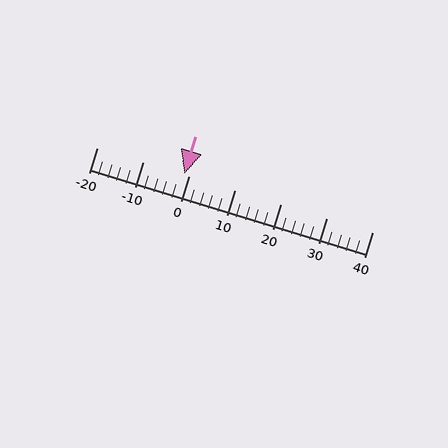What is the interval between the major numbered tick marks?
The major tick marks are spaced 10 units apart.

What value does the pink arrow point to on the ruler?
The pink arrow points to approximately -1.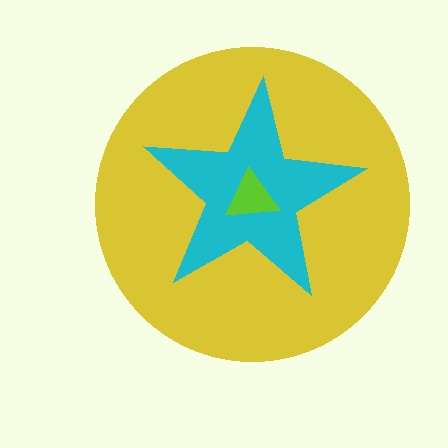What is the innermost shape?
The lime triangle.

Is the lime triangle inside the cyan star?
Yes.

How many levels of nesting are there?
3.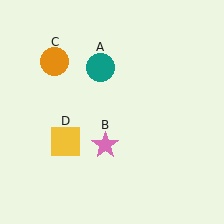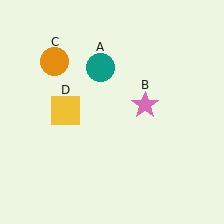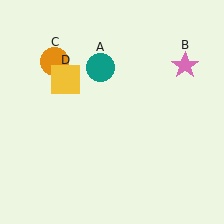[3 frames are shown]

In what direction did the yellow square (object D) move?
The yellow square (object D) moved up.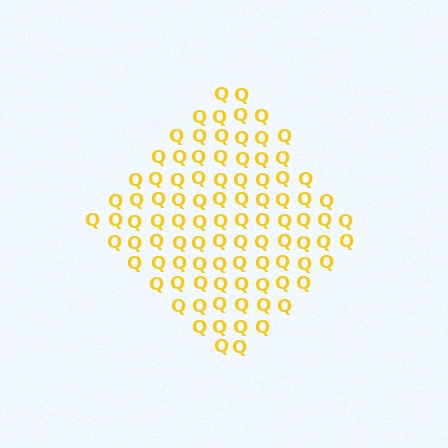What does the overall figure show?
The overall figure shows a diamond.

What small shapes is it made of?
It is made of small letter Q's.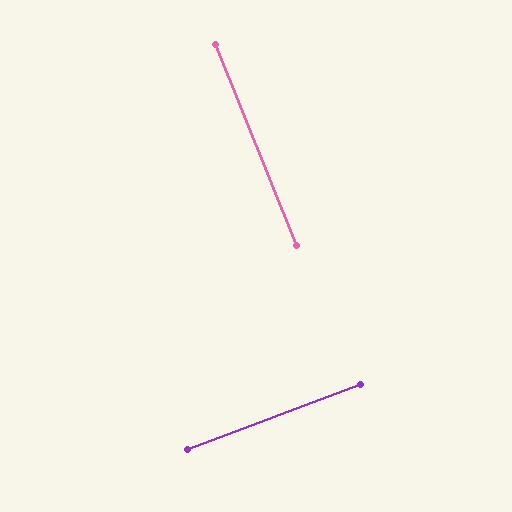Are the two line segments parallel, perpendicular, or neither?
Perpendicular — they meet at approximately 89°.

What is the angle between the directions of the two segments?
Approximately 89 degrees.